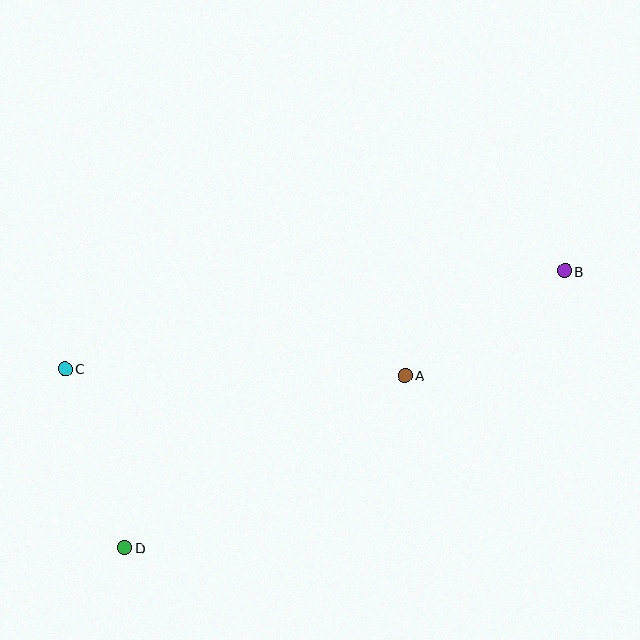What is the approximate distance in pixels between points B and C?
The distance between B and C is approximately 509 pixels.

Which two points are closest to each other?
Points C and D are closest to each other.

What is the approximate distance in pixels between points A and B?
The distance between A and B is approximately 191 pixels.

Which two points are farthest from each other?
Points B and D are farthest from each other.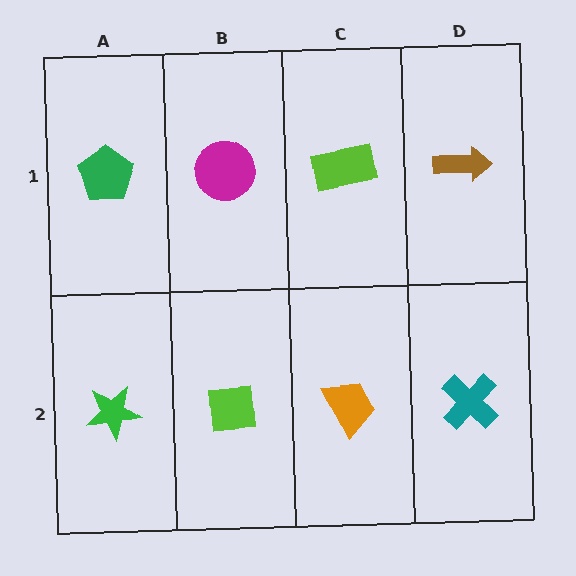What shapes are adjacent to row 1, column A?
A green star (row 2, column A), a magenta circle (row 1, column B).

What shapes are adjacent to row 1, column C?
An orange trapezoid (row 2, column C), a magenta circle (row 1, column B), a brown arrow (row 1, column D).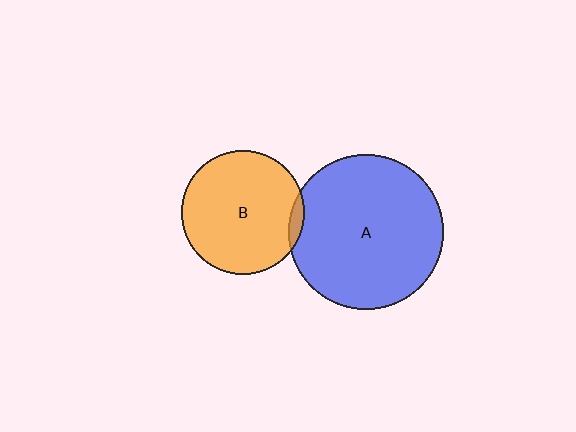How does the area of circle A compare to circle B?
Approximately 1.6 times.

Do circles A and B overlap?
Yes.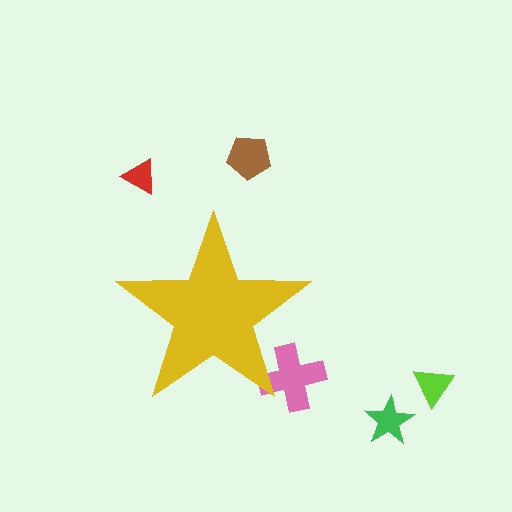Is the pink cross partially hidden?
Yes, the pink cross is partially hidden behind the yellow star.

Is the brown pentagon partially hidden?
No, the brown pentagon is fully visible.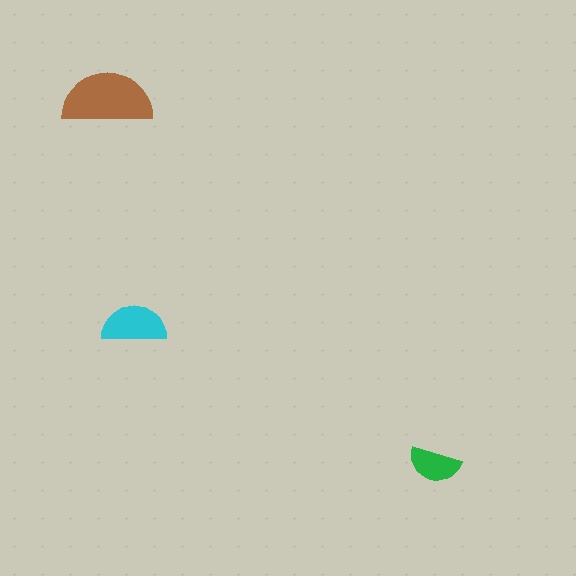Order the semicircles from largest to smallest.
the brown one, the cyan one, the green one.